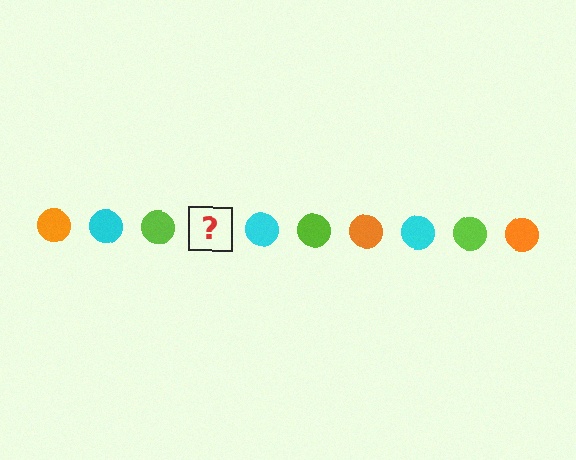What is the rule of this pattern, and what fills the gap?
The rule is that the pattern cycles through orange, cyan, lime circles. The gap should be filled with an orange circle.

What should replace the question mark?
The question mark should be replaced with an orange circle.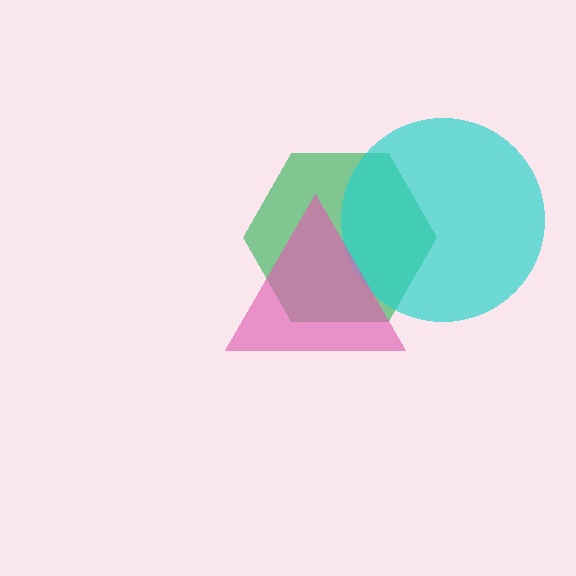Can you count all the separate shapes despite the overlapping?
Yes, there are 3 separate shapes.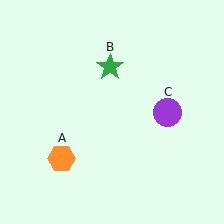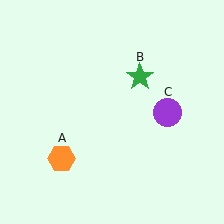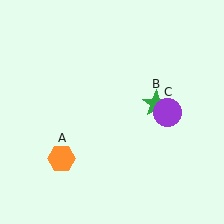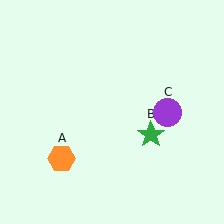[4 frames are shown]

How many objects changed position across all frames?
1 object changed position: green star (object B).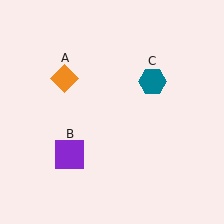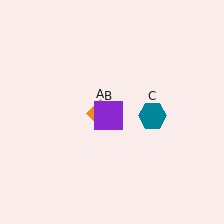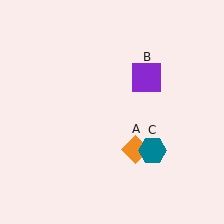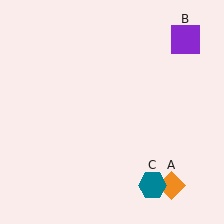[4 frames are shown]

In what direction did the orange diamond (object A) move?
The orange diamond (object A) moved down and to the right.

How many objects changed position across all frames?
3 objects changed position: orange diamond (object A), purple square (object B), teal hexagon (object C).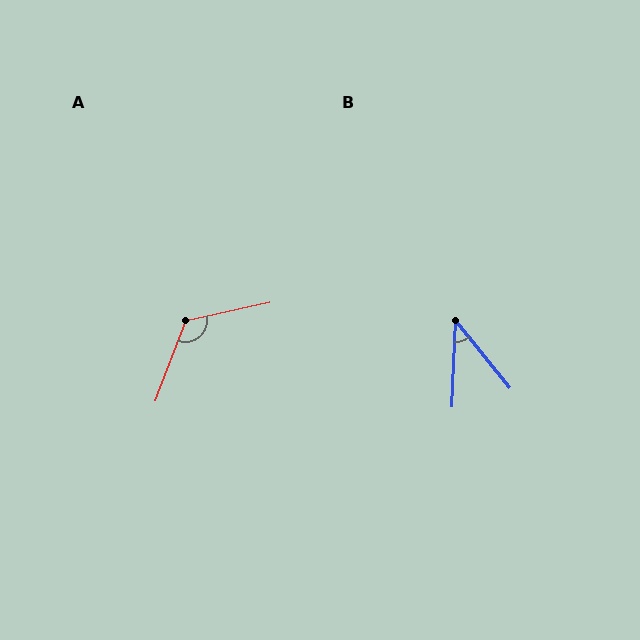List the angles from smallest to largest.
B (41°), A (123°).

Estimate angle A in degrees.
Approximately 123 degrees.